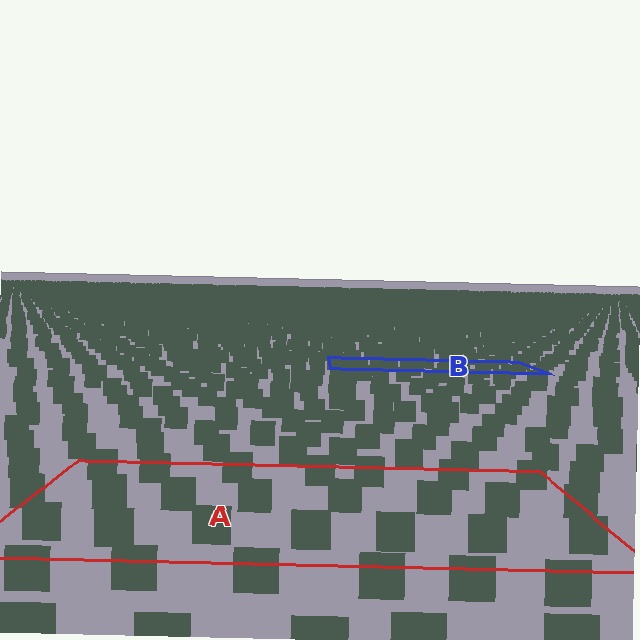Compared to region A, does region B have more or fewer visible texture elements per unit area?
Region B has more texture elements per unit area — they are packed more densely because it is farther away.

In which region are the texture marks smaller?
The texture marks are smaller in region B, because it is farther away.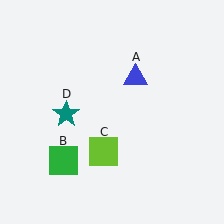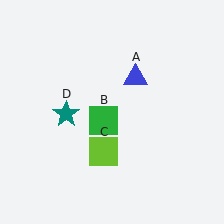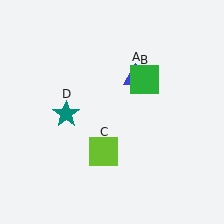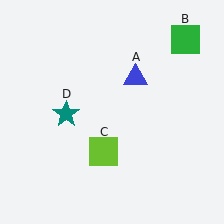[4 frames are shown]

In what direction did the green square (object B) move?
The green square (object B) moved up and to the right.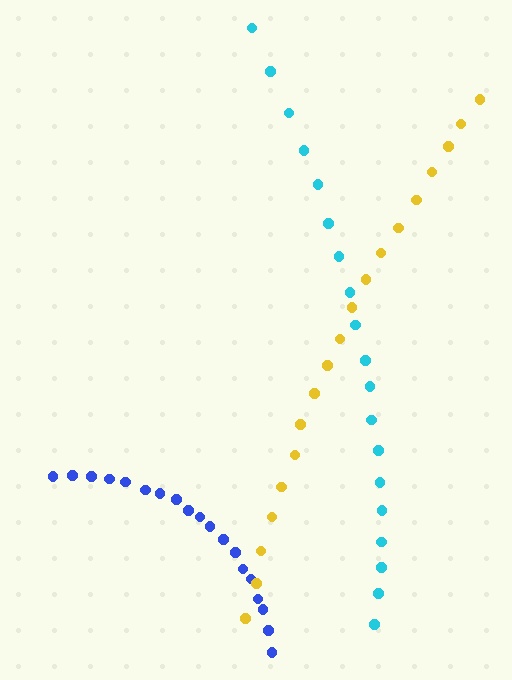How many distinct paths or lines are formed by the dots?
There are 3 distinct paths.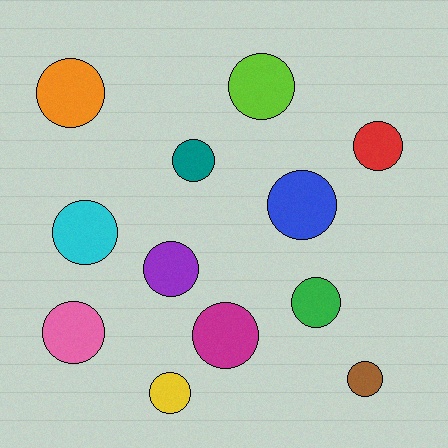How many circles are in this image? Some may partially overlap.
There are 12 circles.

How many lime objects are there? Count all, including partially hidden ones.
There is 1 lime object.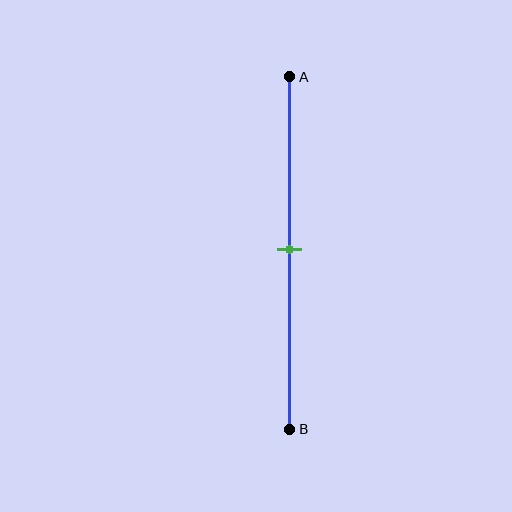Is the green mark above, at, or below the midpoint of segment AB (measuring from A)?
The green mark is approximately at the midpoint of segment AB.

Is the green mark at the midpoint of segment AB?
Yes, the mark is approximately at the midpoint.